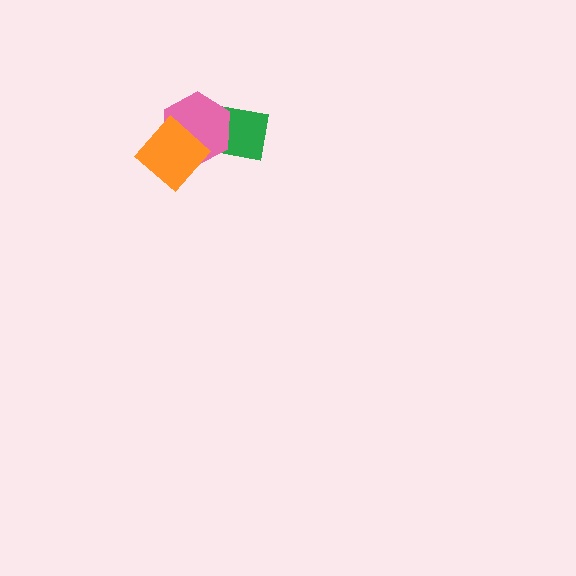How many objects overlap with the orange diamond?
2 objects overlap with the orange diamond.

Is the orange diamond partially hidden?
No, no other shape covers it.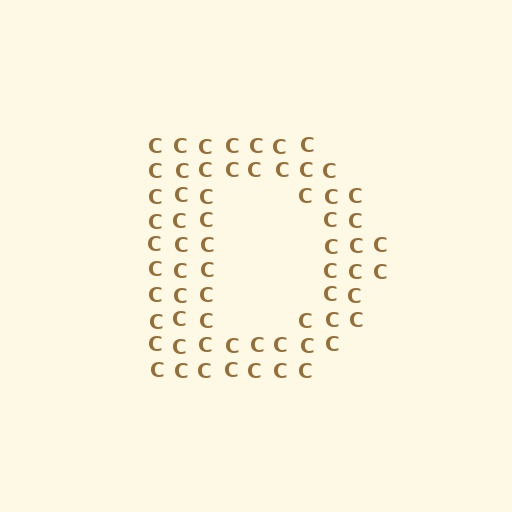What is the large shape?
The large shape is the letter D.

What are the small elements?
The small elements are letter C's.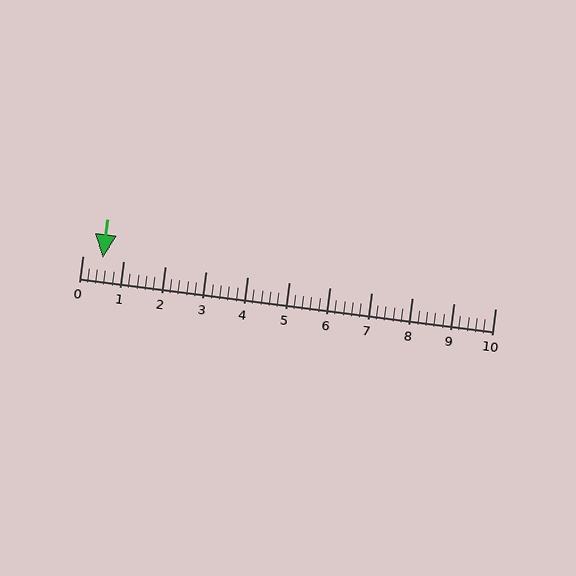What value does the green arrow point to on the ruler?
The green arrow points to approximately 0.5.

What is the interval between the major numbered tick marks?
The major tick marks are spaced 1 units apart.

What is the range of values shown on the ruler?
The ruler shows values from 0 to 10.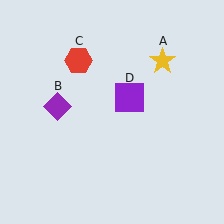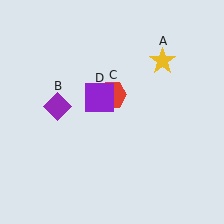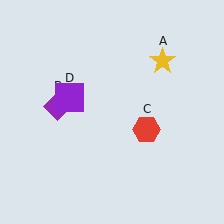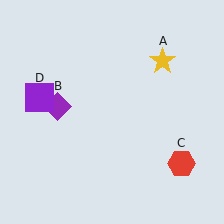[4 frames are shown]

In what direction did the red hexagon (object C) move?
The red hexagon (object C) moved down and to the right.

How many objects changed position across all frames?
2 objects changed position: red hexagon (object C), purple square (object D).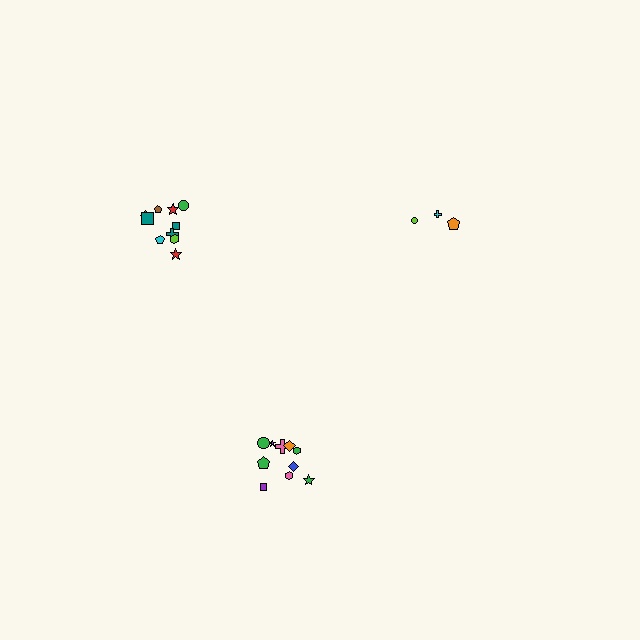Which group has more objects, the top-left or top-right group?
The top-left group.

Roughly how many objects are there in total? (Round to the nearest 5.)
Roughly 25 objects in total.